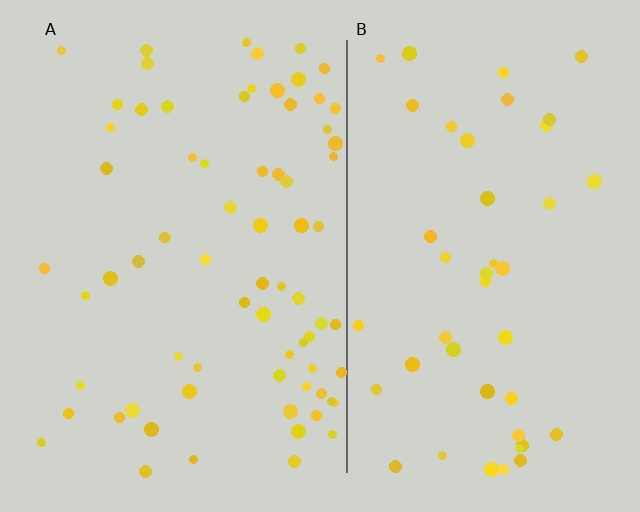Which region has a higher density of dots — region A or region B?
A (the left).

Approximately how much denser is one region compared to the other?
Approximately 1.6× — region A over region B.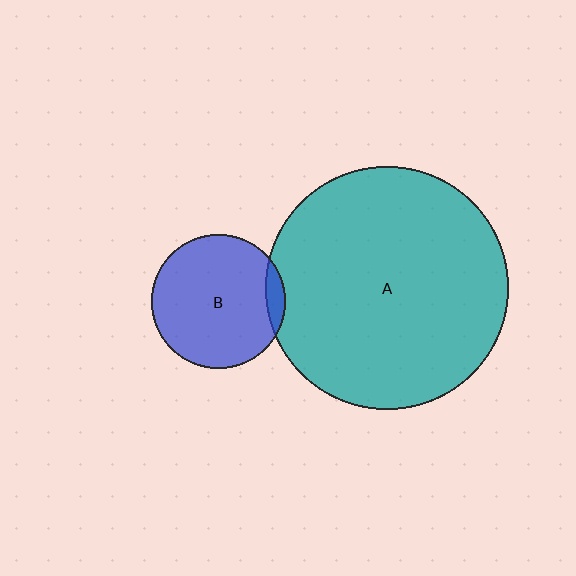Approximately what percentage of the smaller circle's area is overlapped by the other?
Approximately 5%.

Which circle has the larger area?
Circle A (teal).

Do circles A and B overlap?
Yes.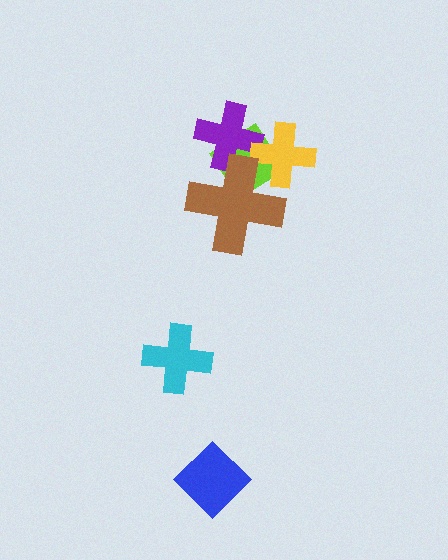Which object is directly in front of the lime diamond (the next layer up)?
The purple cross is directly in front of the lime diamond.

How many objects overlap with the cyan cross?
0 objects overlap with the cyan cross.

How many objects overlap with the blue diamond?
0 objects overlap with the blue diamond.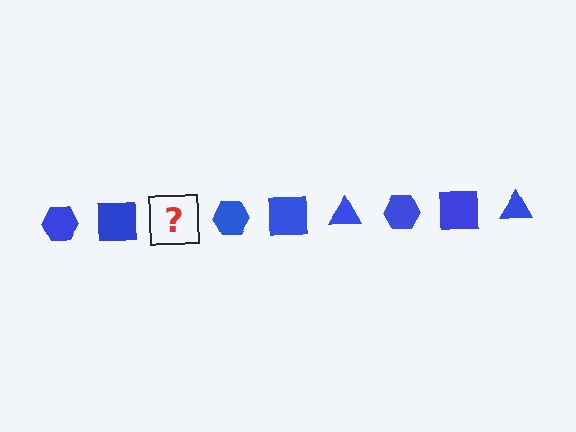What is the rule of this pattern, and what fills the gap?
The rule is that the pattern cycles through hexagon, square, triangle shapes in blue. The gap should be filled with a blue triangle.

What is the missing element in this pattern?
The missing element is a blue triangle.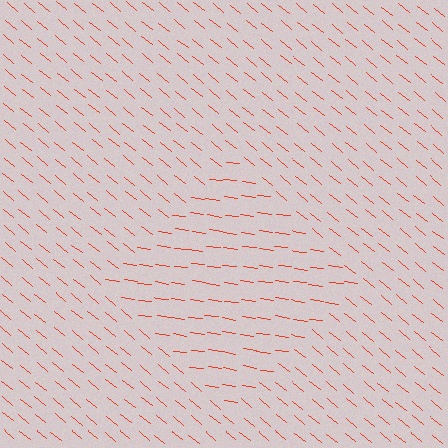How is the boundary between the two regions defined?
The boundary is defined purely by a change in line orientation (approximately 32 degrees difference). All lines are the same color and thickness.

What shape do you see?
I see a diamond.